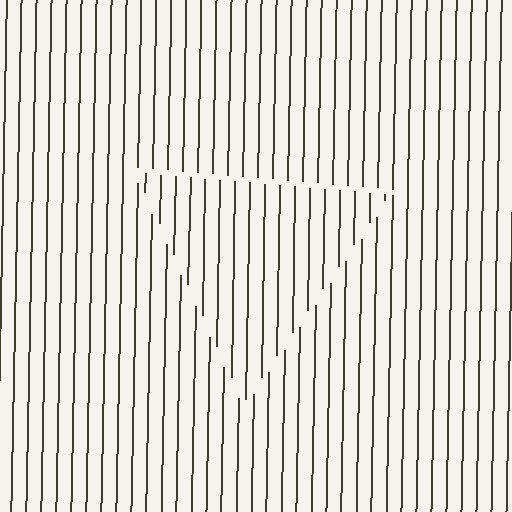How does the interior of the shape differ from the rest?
The interior of the shape contains the same grating, shifted by half a period — the contour is defined by the phase discontinuity where line-ends from the inner and outer gratings abut.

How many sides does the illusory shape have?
3 sides — the line-ends trace a triangle.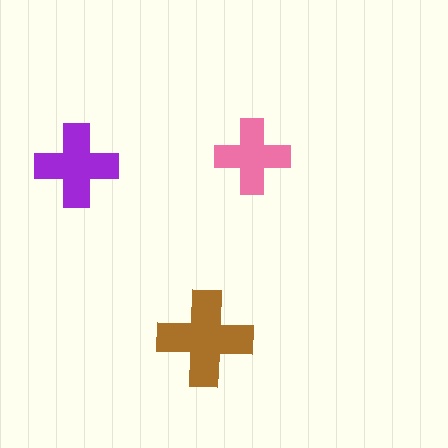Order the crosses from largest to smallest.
the brown one, the purple one, the pink one.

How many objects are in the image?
There are 3 objects in the image.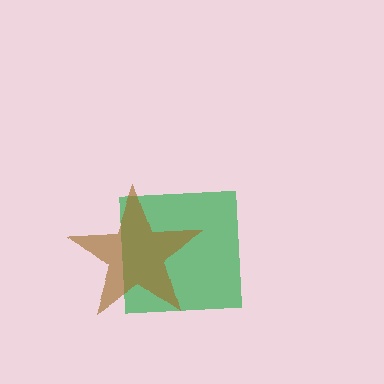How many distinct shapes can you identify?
There are 2 distinct shapes: a green square, a brown star.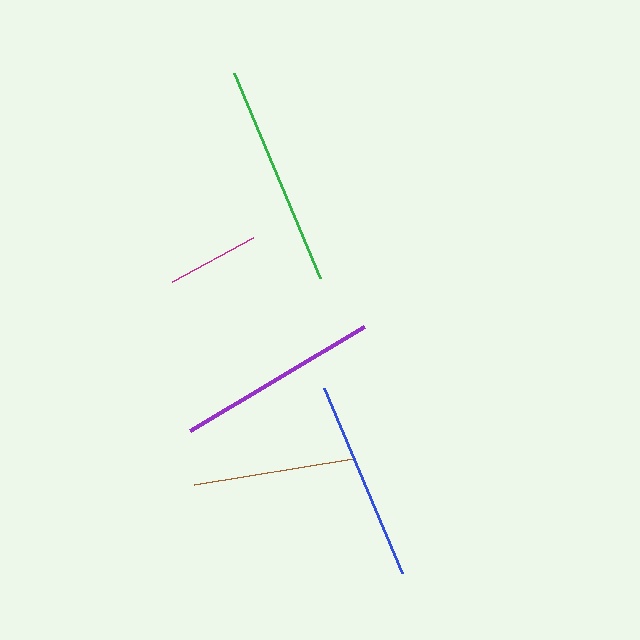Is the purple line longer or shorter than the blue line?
The purple line is longer than the blue line.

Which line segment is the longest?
The green line is the longest at approximately 223 pixels.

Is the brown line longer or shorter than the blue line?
The blue line is longer than the brown line.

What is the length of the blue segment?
The blue segment is approximately 201 pixels long.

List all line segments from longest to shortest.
From longest to shortest: green, purple, blue, brown, magenta.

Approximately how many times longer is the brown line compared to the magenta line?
The brown line is approximately 1.7 times the length of the magenta line.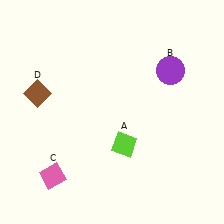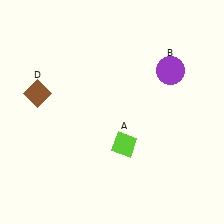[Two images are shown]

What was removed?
The pink diamond (C) was removed in Image 2.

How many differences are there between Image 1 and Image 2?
There is 1 difference between the two images.